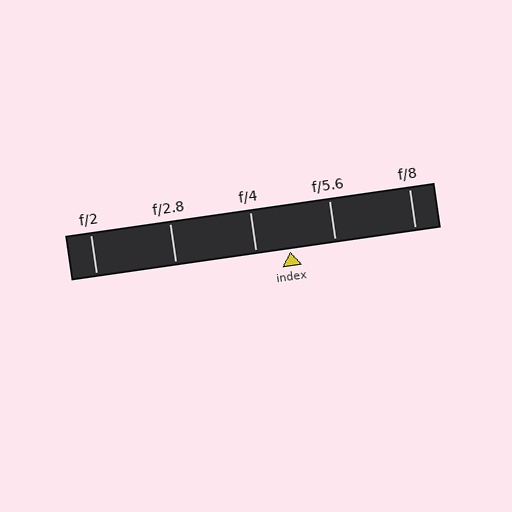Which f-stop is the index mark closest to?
The index mark is closest to f/4.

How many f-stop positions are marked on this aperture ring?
There are 5 f-stop positions marked.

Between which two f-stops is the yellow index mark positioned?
The index mark is between f/4 and f/5.6.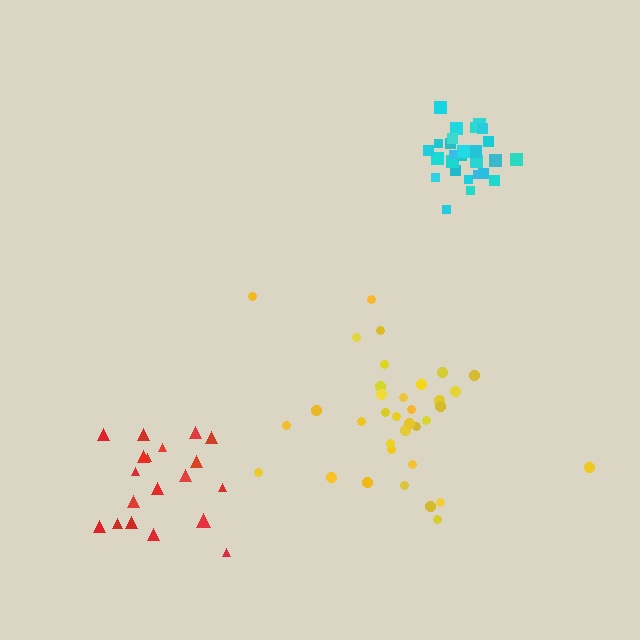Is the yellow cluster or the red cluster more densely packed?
Red.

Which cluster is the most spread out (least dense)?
Yellow.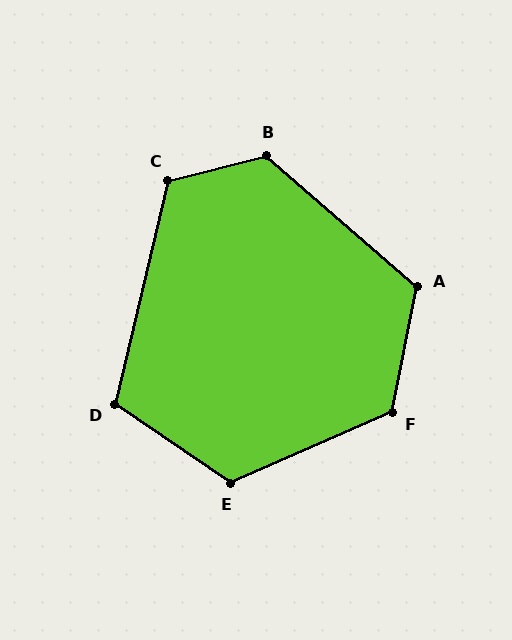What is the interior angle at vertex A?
Approximately 120 degrees (obtuse).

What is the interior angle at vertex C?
Approximately 118 degrees (obtuse).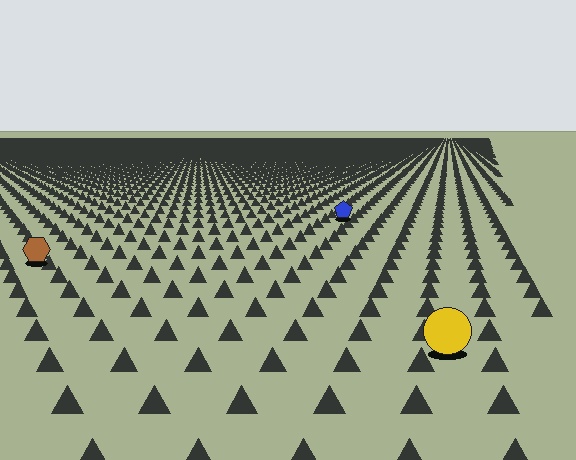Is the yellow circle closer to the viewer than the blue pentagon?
Yes. The yellow circle is closer — you can tell from the texture gradient: the ground texture is coarser near it.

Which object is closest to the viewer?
The yellow circle is closest. The texture marks near it are larger and more spread out.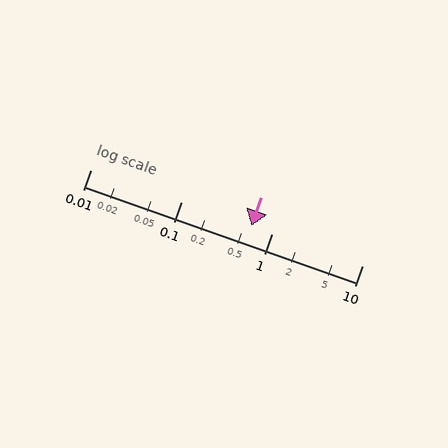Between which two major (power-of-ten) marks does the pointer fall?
The pointer is between 0.1 and 1.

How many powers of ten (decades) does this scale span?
The scale spans 3 decades, from 0.01 to 10.